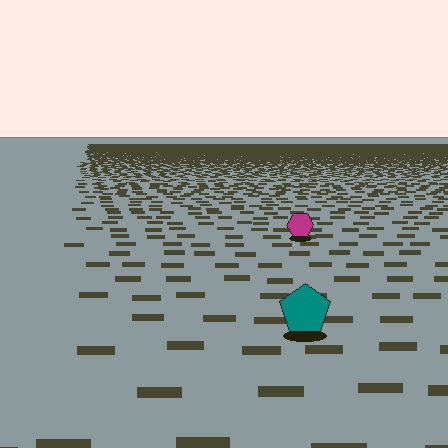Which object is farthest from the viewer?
The magenta hexagon is farthest from the viewer. It appears smaller and the ground texture around it is denser.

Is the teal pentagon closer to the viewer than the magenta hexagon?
Yes. The teal pentagon is closer — you can tell from the texture gradient: the ground texture is coarser near it.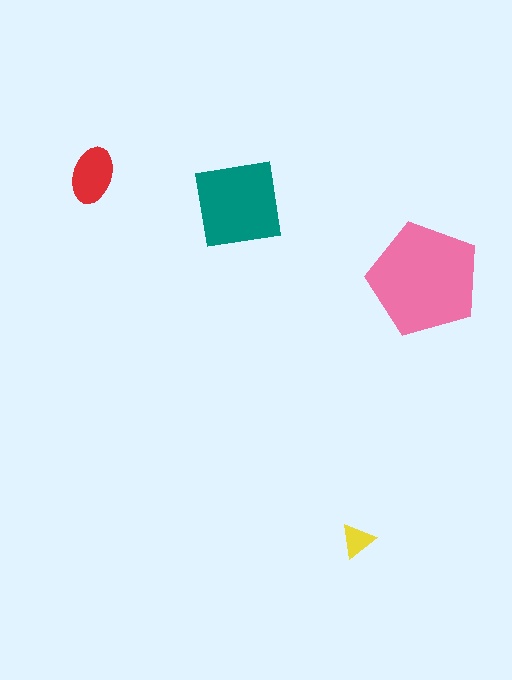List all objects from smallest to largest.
The yellow triangle, the red ellipse, the teal square, the pink pentagon.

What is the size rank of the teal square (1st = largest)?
2nd.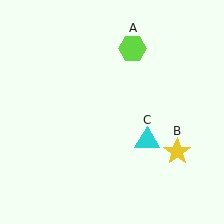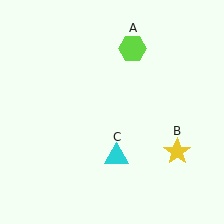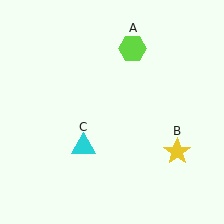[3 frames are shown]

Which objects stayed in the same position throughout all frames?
Lime hexagon (object A) and yellow star (object B) remained stationary.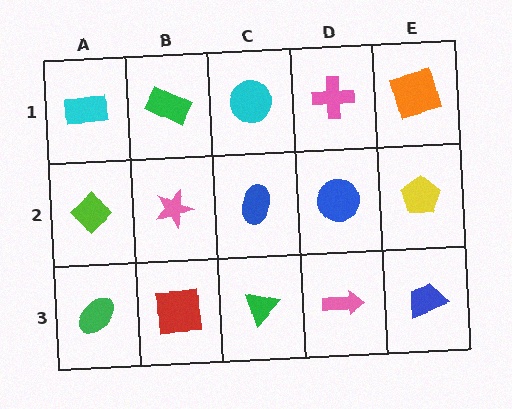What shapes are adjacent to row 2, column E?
An orange square (row 1, column E), a blue trapezoid (row 3, column E), a blue circle (row 2, column D).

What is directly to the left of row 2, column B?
A lime diamond.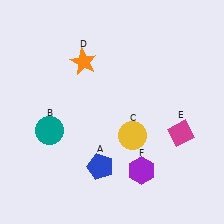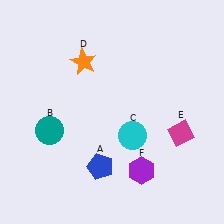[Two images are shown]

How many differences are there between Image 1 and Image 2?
There is 1 difference between the two images.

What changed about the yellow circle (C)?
In Image 1, C is yellow. In Image 2, it changed to cyan.